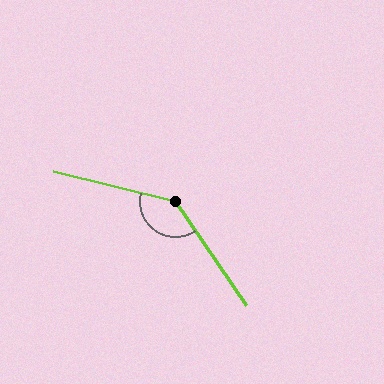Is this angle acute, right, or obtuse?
It is obtuse.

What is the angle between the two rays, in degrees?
Approximately 138 degrees.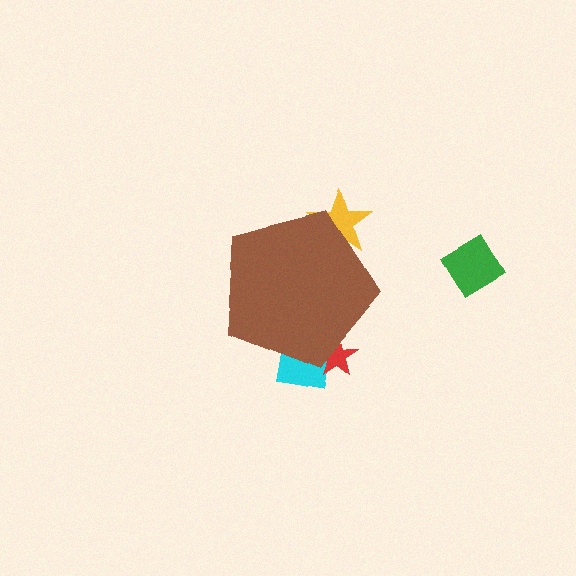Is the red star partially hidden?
Yes, the red star is partially hidden behind the brown pentagon.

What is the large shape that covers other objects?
A brown pentagon.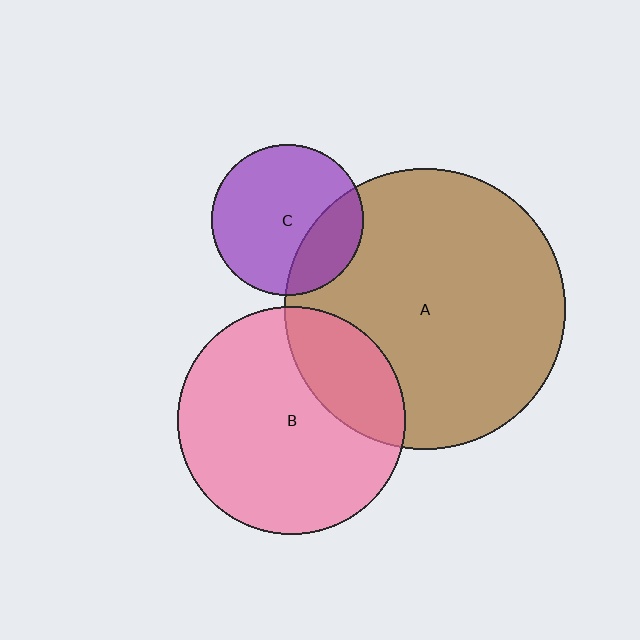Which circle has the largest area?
Circle A (brown).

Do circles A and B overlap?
Yes.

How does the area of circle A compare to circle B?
Approximately 1.5 times.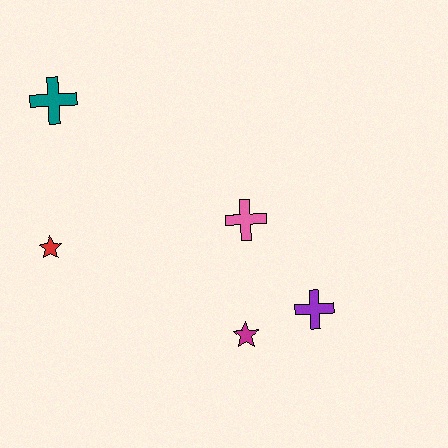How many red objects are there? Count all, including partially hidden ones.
There is 1 red object.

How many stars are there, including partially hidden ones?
There are 2 stars.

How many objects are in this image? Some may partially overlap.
There are 5 objects.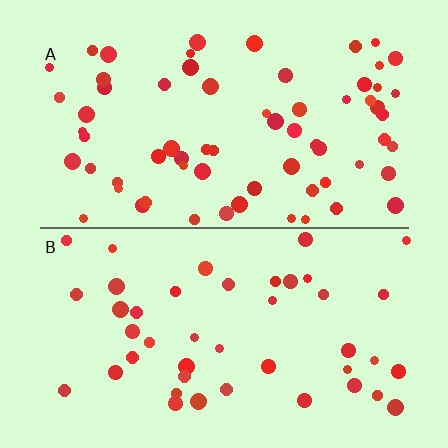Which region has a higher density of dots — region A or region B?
A (the top).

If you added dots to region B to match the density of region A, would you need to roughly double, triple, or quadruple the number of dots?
Approximately double.